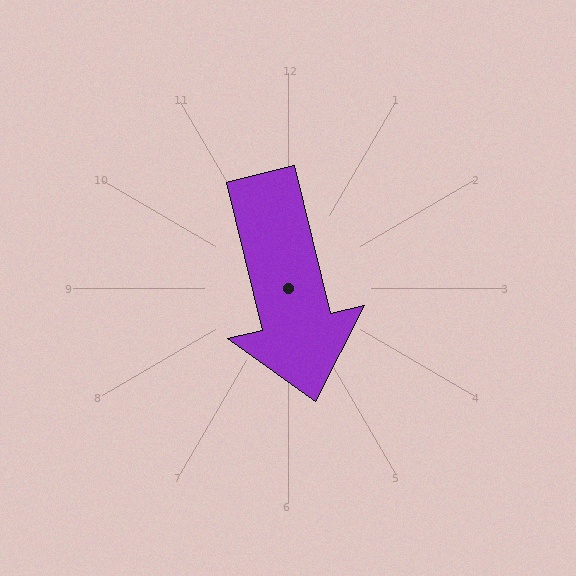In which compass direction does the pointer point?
South.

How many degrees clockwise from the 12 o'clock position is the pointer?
Approximately 166 degrees.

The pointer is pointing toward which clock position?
Roughly 6 o'clock.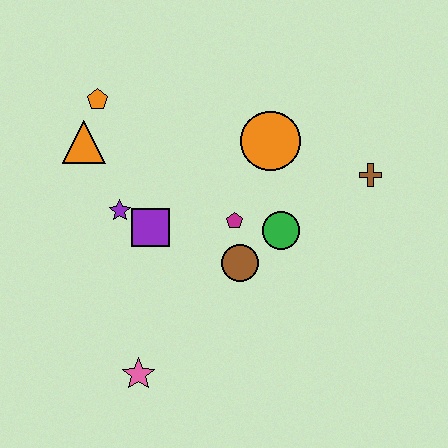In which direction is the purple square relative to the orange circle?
The purple square is to the left of the orange circle.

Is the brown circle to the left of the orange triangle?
No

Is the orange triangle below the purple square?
No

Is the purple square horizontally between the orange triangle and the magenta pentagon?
Yes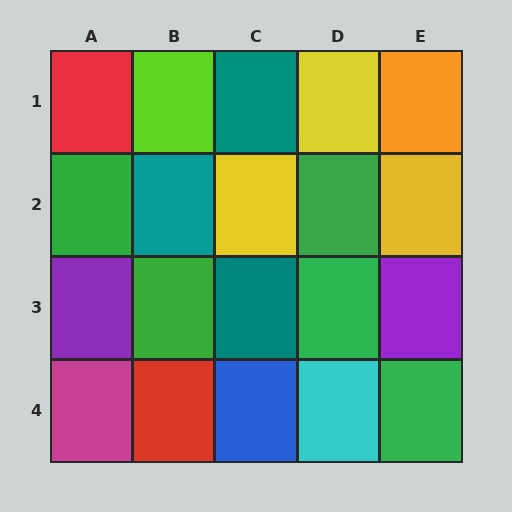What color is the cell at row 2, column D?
Green.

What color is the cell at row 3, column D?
Green.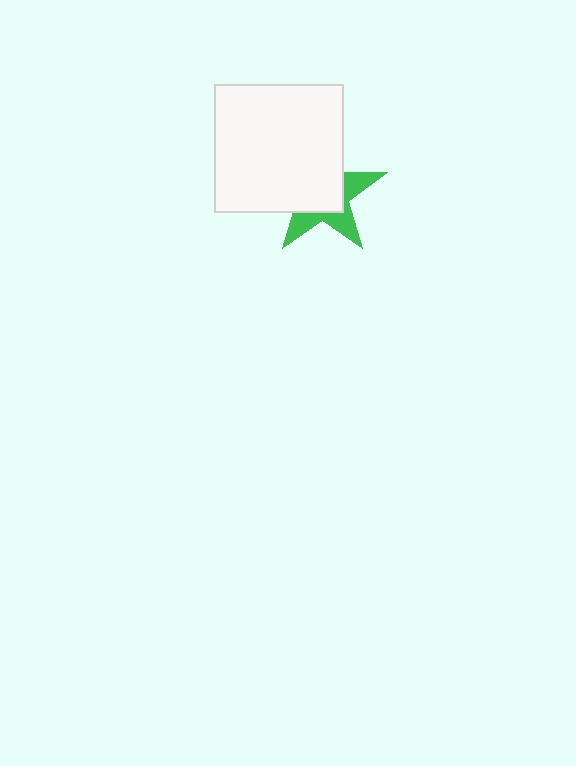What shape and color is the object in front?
The object in front is a white square.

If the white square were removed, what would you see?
You would see the complete green star.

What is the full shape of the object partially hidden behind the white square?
The partially hidden object is a green star.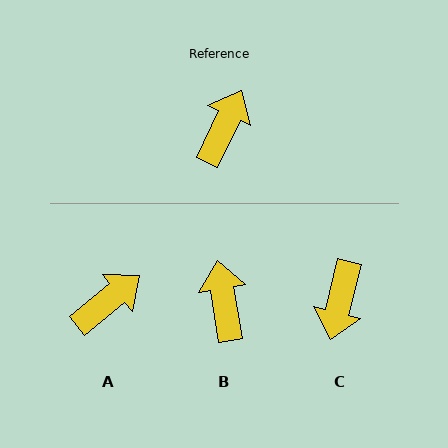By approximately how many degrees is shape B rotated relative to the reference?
Approximately 34 degrees counter-clockwise.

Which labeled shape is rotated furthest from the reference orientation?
C, about 169 degrees away.